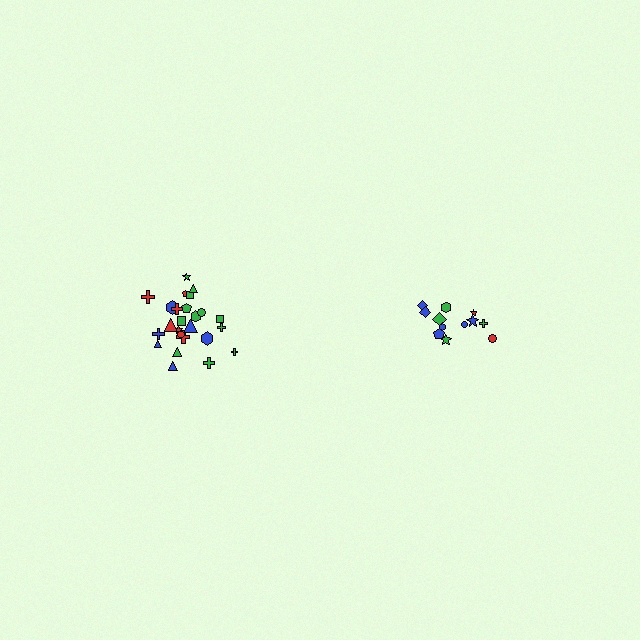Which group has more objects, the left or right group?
The left group.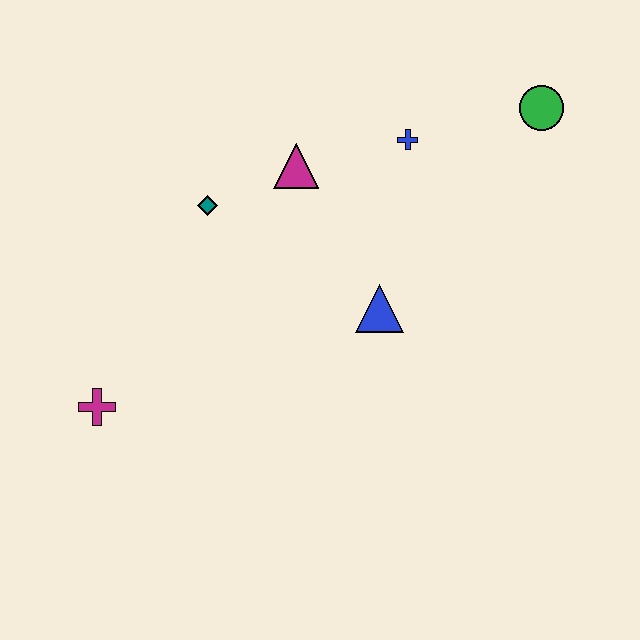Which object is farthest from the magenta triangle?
The magenta cross is farthest from the magenta triangle.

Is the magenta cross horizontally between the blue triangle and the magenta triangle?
No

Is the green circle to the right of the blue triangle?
Yes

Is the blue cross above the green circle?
No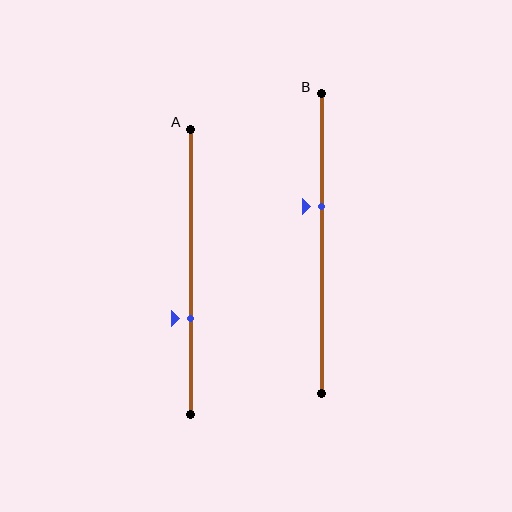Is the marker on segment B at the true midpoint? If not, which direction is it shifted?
No, the marker on segment B is shifted upward by about 12% of the segment length.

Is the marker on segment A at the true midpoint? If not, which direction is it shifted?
No, the marker on segment A is shifted downward by about 16% of the segment length.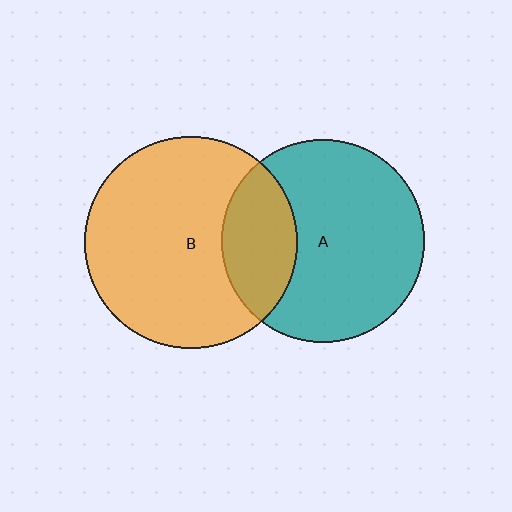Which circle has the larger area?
Circle B (orange).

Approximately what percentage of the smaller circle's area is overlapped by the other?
Approximately 25%.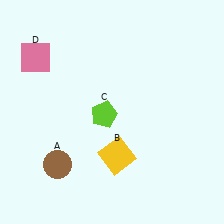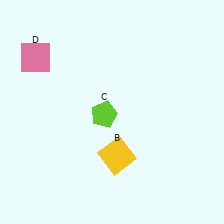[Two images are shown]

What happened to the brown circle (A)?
The brown circle (A) was removed in Image 2. It was in the bottom-left area of Image 1.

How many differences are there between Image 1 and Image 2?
There is 1 difference between the two images.